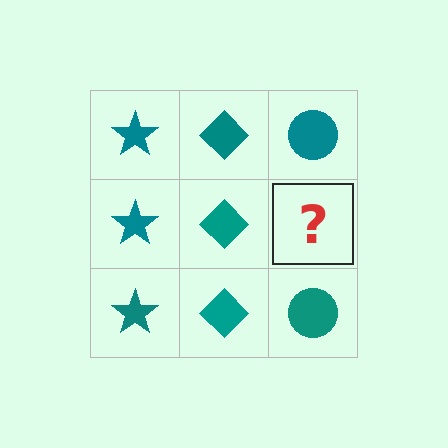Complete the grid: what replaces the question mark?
The question mark should be replaced with a teal circle.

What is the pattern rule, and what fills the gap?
The rule is that each column has a consistent shape. The gap should be filled with a teal circle.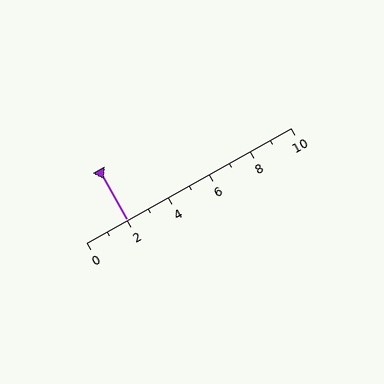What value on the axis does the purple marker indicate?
The marker indicates approximately 2.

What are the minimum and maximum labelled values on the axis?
The axis runs from 0 to 10.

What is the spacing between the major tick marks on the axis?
The major ticks are spaced 2 apart.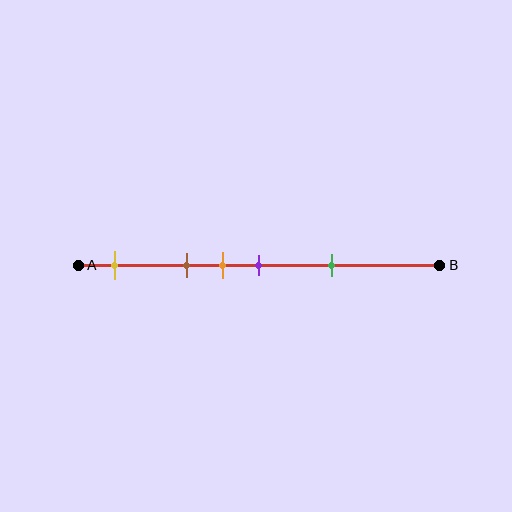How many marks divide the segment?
There are 5 marks dividing the segment.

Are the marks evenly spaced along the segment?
No, the marks are not evenly spaced.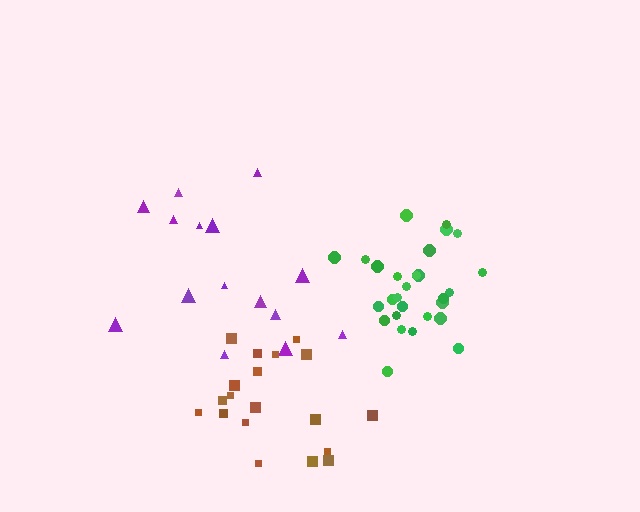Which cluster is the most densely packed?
Green.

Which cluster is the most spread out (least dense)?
Purple.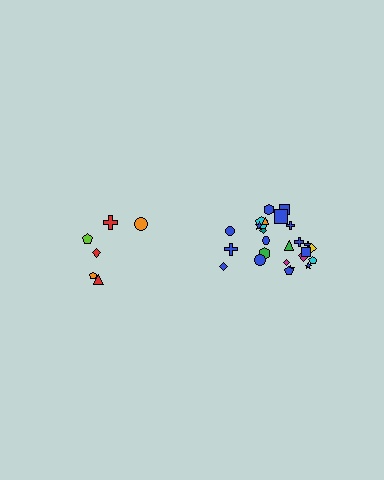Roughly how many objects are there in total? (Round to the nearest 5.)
Roughly 30 objects in total.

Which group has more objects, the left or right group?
The right group.